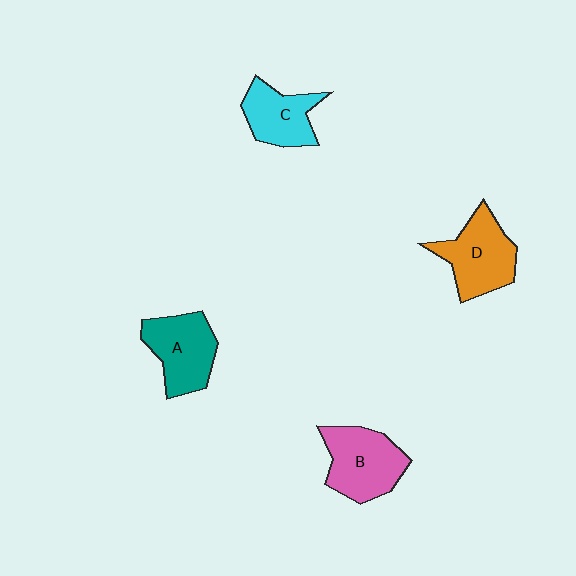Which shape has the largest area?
Shape B (pink).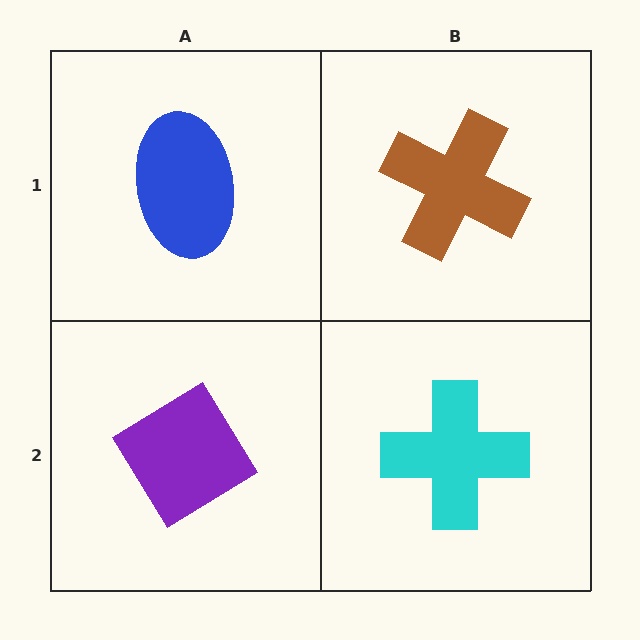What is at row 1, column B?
A brown cross.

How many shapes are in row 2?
2 shapes.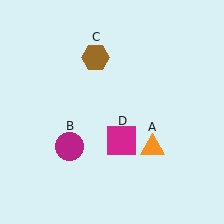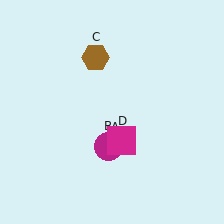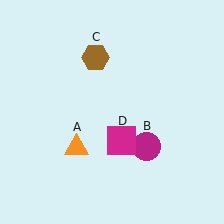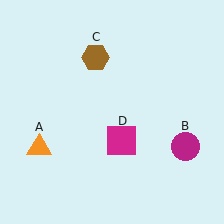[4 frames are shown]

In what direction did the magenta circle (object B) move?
The magenta circle (object B) moved right.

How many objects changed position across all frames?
2 objects changed position: orange triangle (object A), magenta circle (object B).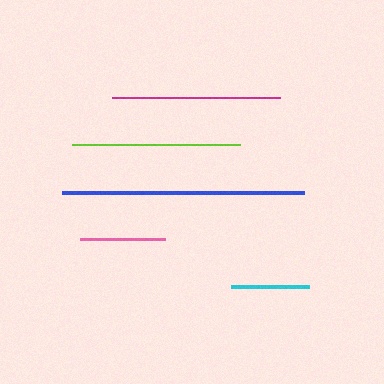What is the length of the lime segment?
The lime segment is approximately 168 pixels long.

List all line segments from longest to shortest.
From longest to shortest: blue, lime, magenta, pink, cyan.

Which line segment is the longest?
The blue line is the longest at approximately 242 pixels.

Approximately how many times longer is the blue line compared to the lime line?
The blue line is approximately 1.4 times the length of the lime line.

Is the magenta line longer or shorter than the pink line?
The magenta line is longer than the pink line.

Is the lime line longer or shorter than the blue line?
The blue line is longer than the lime line.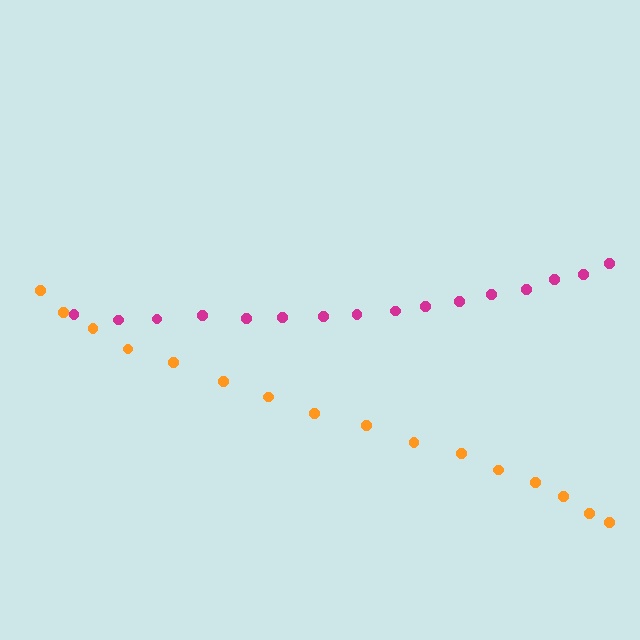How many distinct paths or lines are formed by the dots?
There are 2 distinct paths.